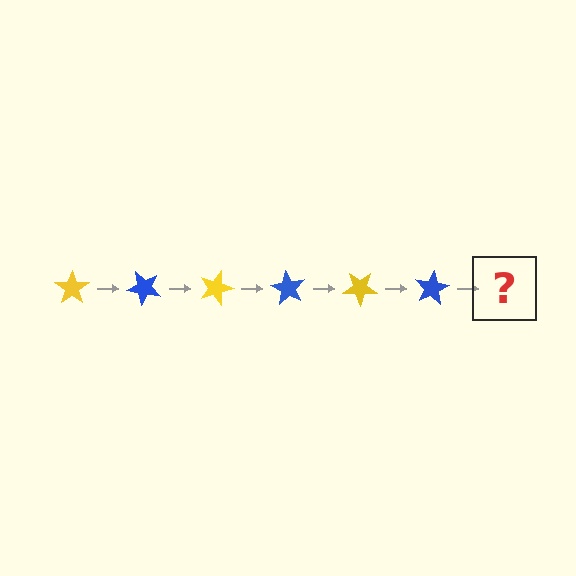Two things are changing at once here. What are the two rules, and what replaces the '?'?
The two rules are that it rotates 45 degrees each step and the color cycles through yellow and blue. The '?' should be a yellow star, rotated 270 degrees from the start.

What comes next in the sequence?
The next element should be a yellow star, rotated 270 degrees from the start.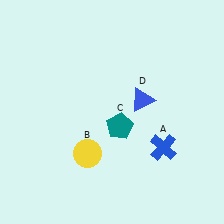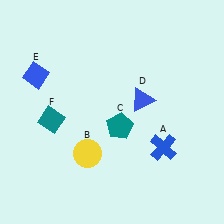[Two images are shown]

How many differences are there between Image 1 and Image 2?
There are 2 differences between the two images.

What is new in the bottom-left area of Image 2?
A teal diamond (F) was added in the bottom-left area of Image 2.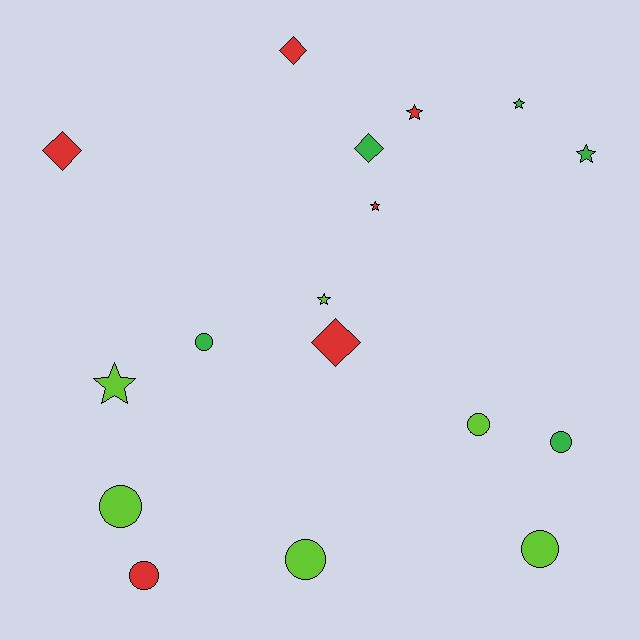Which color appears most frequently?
Red, with 6 objects.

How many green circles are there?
There are 2 green circles.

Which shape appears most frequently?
Circle, with 7 objects.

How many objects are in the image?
There are 17 objects.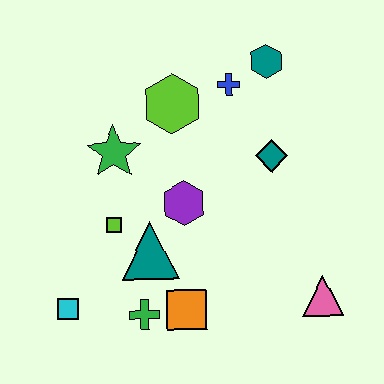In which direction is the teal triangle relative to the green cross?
The teal triangle is above the green cross.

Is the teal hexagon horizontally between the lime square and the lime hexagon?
No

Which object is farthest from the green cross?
The teal hexagon is farthest from the green cross.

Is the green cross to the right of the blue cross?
No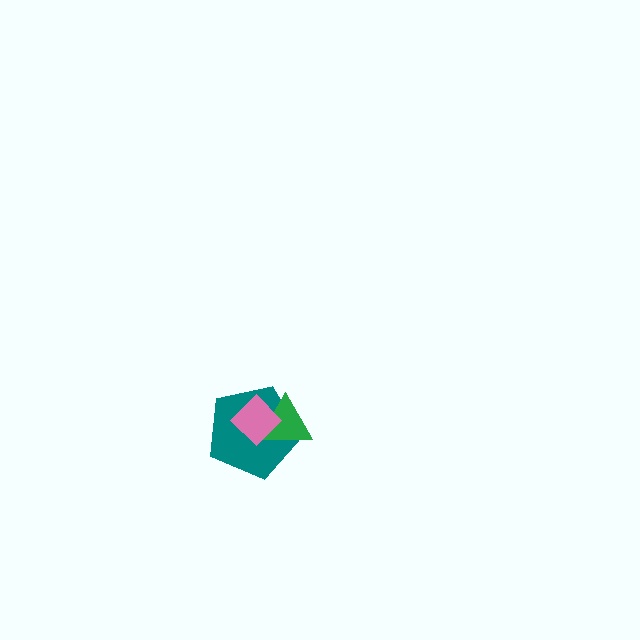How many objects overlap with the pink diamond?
2 objects overlap with the pink diamond.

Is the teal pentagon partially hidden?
Yes, it is partially covered by another shape.